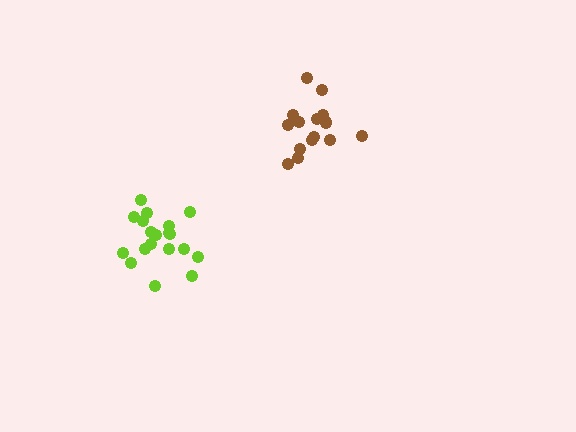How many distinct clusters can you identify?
There are 2 distinct clusters.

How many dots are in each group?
Group 1: 16 dots, Group 2: 19 dots (35 total).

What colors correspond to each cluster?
The clusters are colored: brown, lime.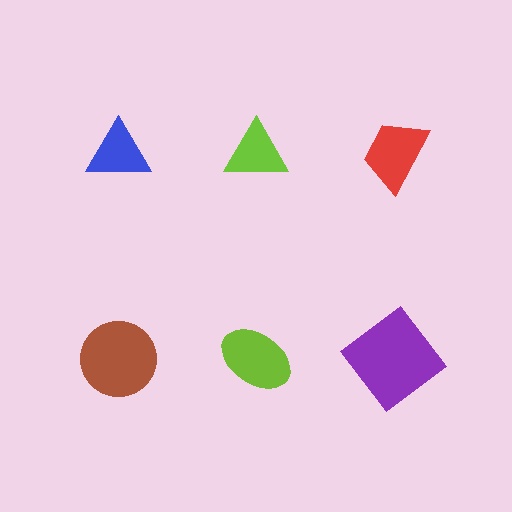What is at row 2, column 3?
A purple diamond.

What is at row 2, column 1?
A brown circle.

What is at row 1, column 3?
A red trapezoid.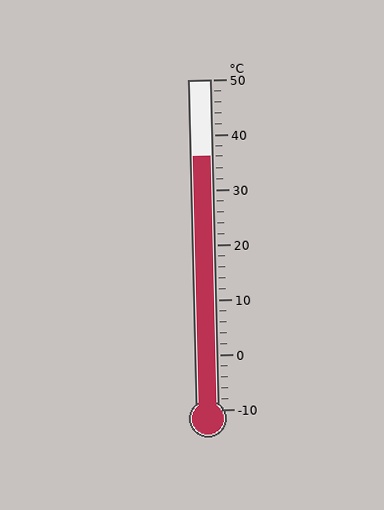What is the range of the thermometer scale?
The thermometer scale ranges from -10°C to 50°C.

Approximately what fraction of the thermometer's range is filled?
The thermometer is filled to approximately 75% of its range.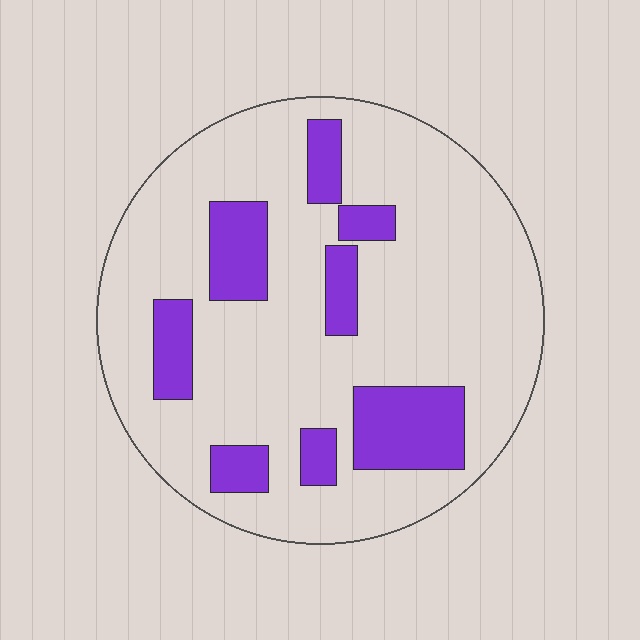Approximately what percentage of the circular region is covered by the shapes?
Approximately 20%.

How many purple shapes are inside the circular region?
8.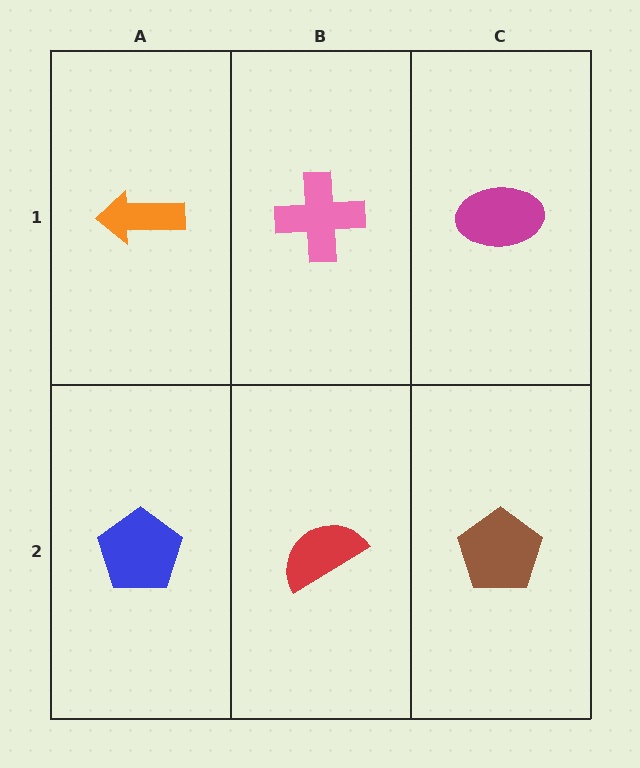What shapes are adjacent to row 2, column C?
A magenta ellipse (row 1, column C), a red semicircle (row 2, column B).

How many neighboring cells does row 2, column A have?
2.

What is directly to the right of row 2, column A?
A red semicircle.